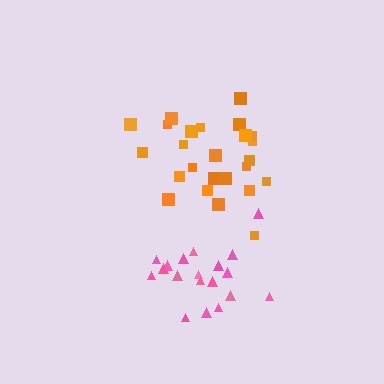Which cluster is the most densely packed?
Pink.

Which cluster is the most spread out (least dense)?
Orange.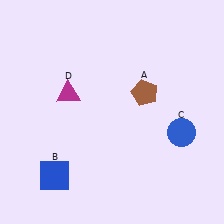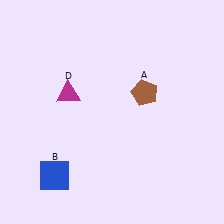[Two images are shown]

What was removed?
The blue circle (C) was removed in Image 2.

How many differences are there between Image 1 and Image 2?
There is 1 difference between the two images.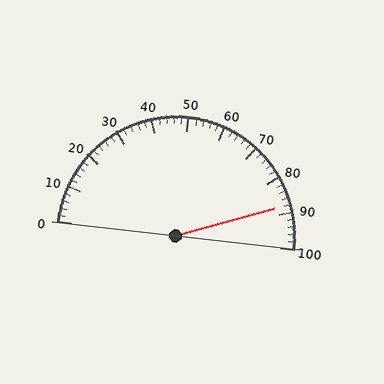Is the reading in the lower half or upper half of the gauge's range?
The reading is in the upper half of the range (0 to 100).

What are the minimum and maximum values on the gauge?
The gauge ranges from 0 to 100.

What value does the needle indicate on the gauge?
The needle indicates approximately 88.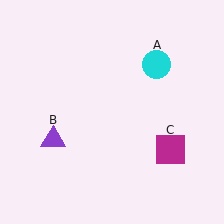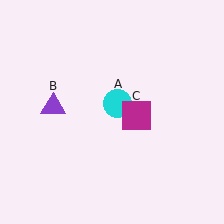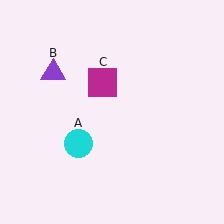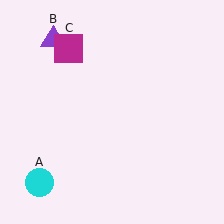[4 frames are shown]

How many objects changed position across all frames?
3 objects changed position: cyan circle (object A), purple triangle (object B), magenta square (object C).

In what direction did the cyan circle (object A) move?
The cyan circle (object A) moved down and to the left.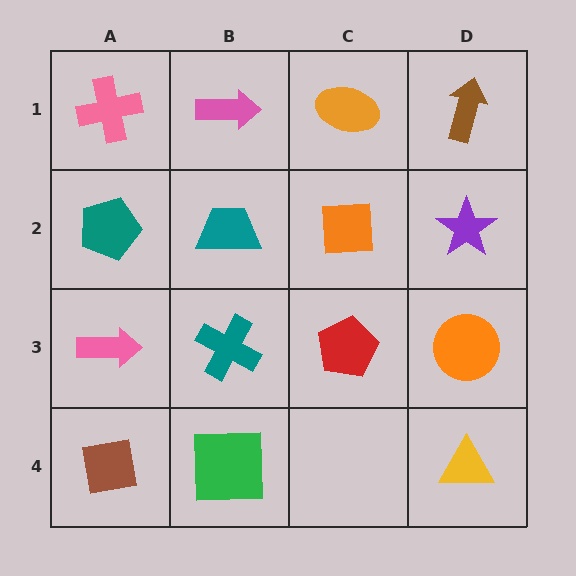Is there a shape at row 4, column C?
No, that cell is empty.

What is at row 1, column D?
A brown arrow.